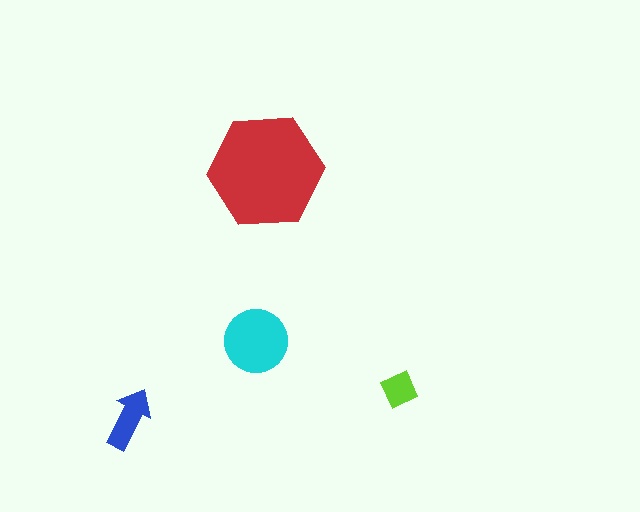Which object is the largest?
The red hexagon.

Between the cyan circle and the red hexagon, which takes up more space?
The red hexagon.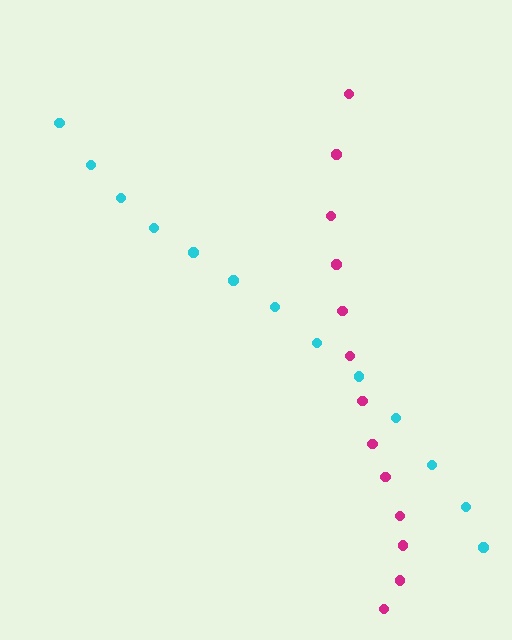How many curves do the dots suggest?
There are 2 distinct paths.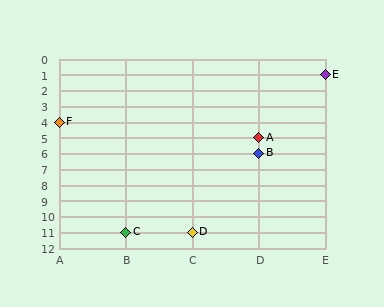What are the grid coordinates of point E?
Point E is at grid coordinates (E, 1).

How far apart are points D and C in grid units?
Points D and C are 1 column apart.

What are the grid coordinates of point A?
Point A is at grid coordinates (D, 5).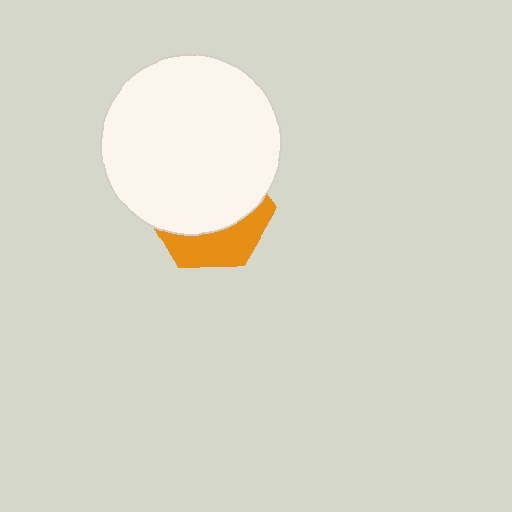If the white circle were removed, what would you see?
You would see the complete orange hexagon.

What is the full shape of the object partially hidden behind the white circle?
The partially hidden object is an orange hexagon.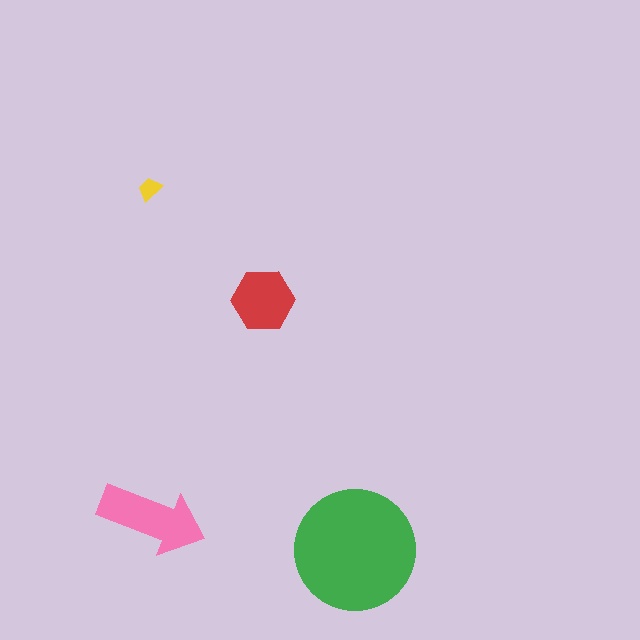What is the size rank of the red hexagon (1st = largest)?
3rd.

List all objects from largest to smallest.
The green circle, the pink arrow, the red hexagon, the yellow trapezoid.